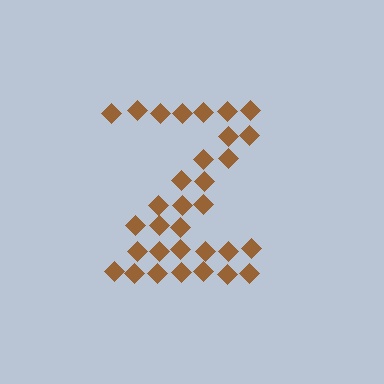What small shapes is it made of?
It is made of small diamonds.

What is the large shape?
The large shape is the letter Z.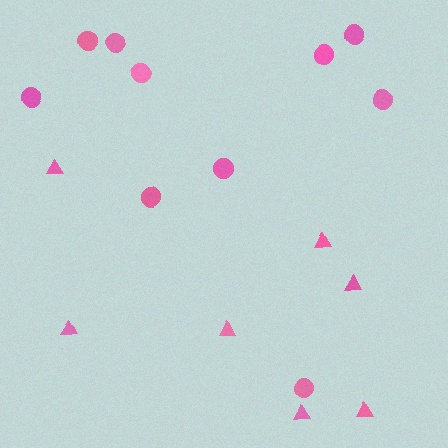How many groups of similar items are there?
There are 2 groups: one group of triangles (7) and one group of circles (10).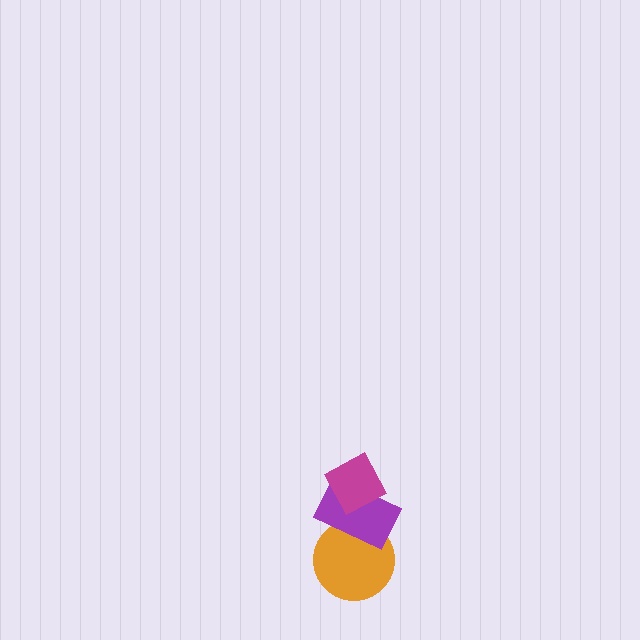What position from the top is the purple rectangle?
The purple rectangle is 2nd from the top.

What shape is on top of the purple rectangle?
The magenta diamond is on top of the purple rectangle.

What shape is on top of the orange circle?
The purple rectangle is on top of the orange circle.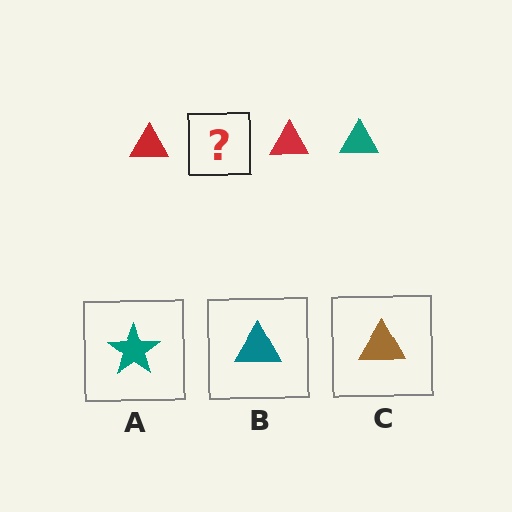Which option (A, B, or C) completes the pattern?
B.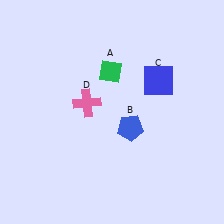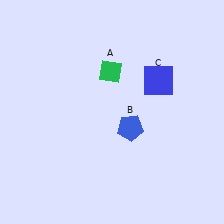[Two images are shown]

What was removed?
The pink cross (D) was removed in Image 2.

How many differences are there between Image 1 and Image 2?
There is 1 difference between the two images.